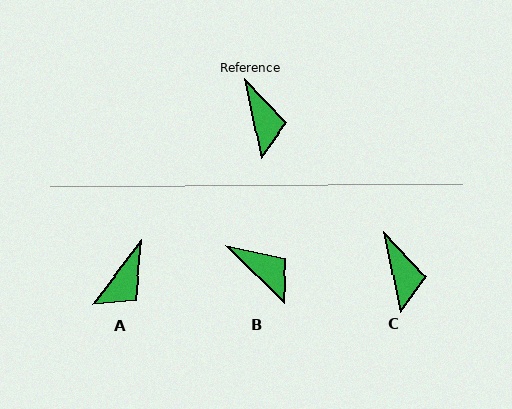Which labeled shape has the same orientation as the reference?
C.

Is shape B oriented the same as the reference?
No, it is off by about 34 degrees.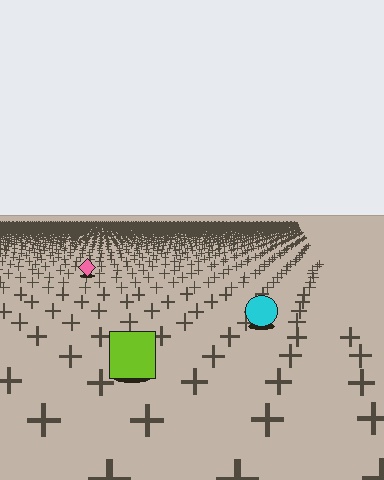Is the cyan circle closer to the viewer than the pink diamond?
Yes. The cyan circle is closer — you can tell from the texture gradient: the ground texture is coarser near it.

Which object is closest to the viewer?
The lime square is closest. The texture marks near it are larger and more spread out.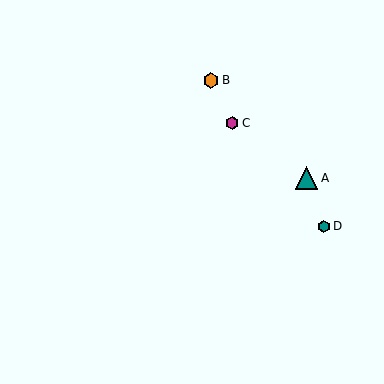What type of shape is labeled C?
Shape C is a magenta hexagon.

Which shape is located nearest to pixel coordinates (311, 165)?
The teal triangle (labeled A) at (307, 178) is nearest to that location.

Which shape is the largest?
The teal triangle (labeled A) is the largest.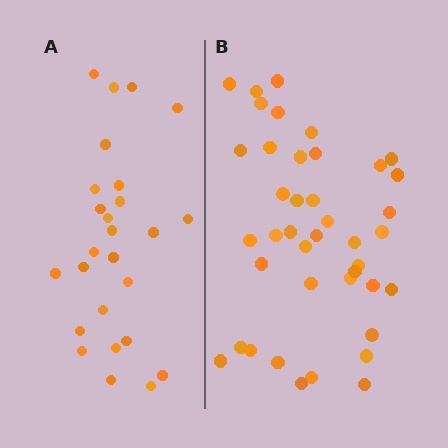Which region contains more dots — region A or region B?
Region B (the right region) has more dots.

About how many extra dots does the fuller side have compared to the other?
Region B has approximately 15 more dots than region A.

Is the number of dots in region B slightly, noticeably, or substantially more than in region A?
Region B has substantially more. The ratio is roughly 1.6 to 1.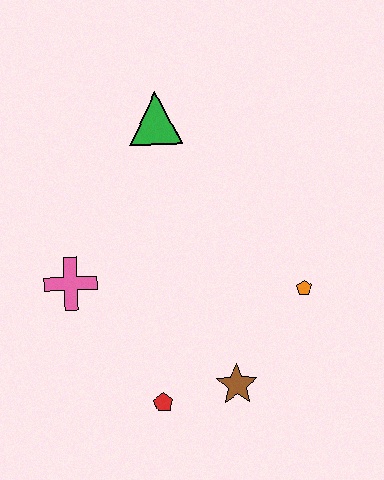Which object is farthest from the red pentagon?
The green triangle is farthest from the red pentagon.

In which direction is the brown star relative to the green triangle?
The brown star is below the green triangle.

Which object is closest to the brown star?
The red pentagon is closest to the brown star.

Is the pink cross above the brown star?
Yes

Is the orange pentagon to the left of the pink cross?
No